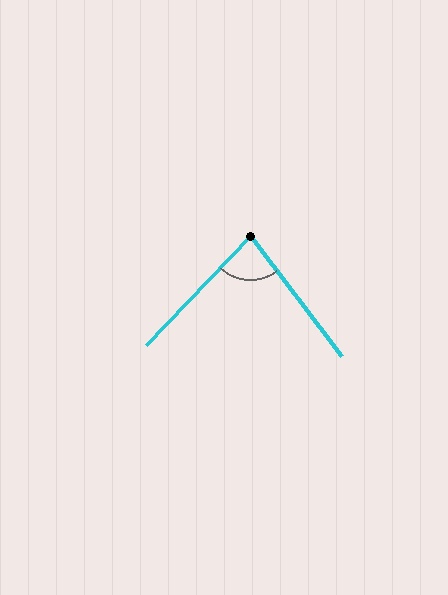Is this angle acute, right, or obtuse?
It is acute.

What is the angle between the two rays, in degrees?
Approximately 81 degrees.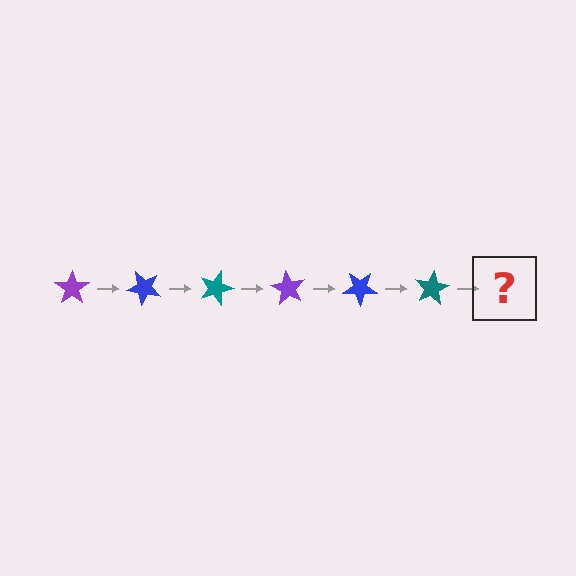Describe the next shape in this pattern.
It should be a purple star, rotated 270 degrees from the start.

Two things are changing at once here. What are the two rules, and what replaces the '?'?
The two rules are that it rotates 45 degrees each step and the color cycles through purple, blue, and teal. The '?' should be a purple star, rotated 270 degrees from the start.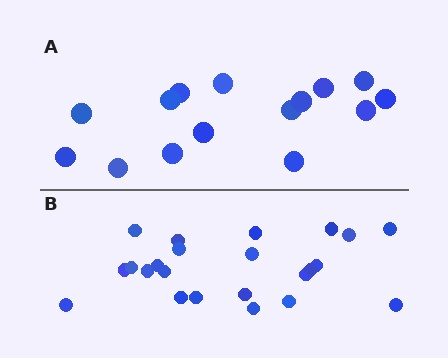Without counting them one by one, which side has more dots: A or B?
Region B (the bottom region) has more dots.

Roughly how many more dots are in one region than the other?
Region B has roughly 8 or so more dots than region A.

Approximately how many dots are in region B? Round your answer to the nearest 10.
About 20 dots. (The exact count is 23, which rounds to 20.)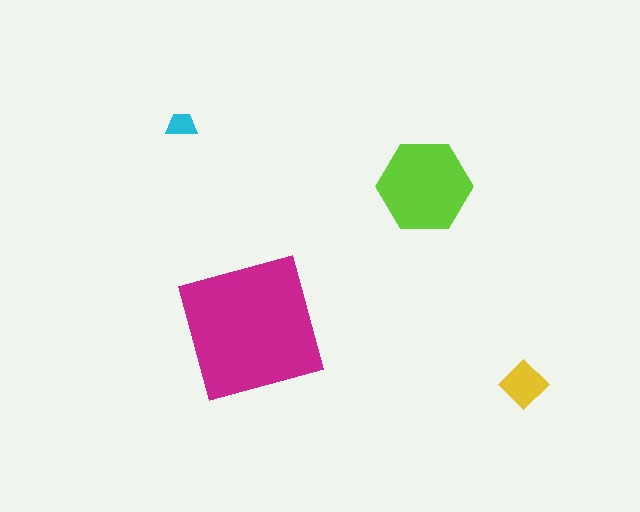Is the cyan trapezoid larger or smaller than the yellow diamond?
Smaller.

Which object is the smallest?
The cyan trapezoid.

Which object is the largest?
The magenta square.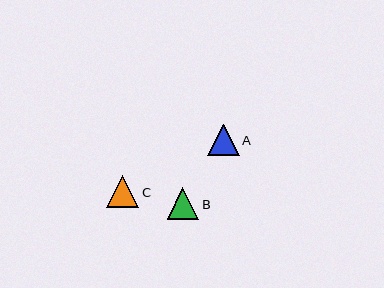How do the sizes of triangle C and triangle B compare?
Triangle C and triangle B are approximately the same size.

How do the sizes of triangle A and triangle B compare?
Triangle A and triangle B are approximately the same size.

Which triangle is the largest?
Triangle A is the largest with a size of approximately 32 pixels.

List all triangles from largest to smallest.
From largest to smallest: A, C, B.